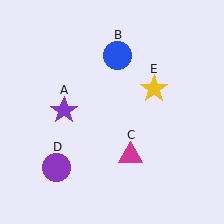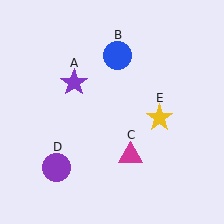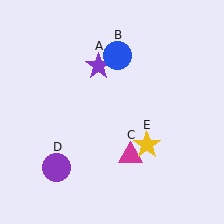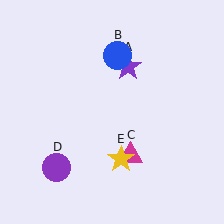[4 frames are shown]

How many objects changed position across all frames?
2 objects changed position: purple star (object A), yellow star (object E).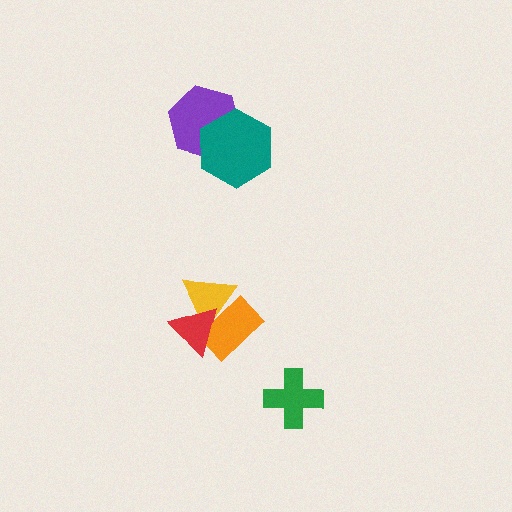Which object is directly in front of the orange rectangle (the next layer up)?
The yellow triangle is directly in front of the orange rectangle.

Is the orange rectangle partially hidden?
Yes, it is partially covered by another shape.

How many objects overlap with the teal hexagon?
1 object overlaps with the teal hexagon.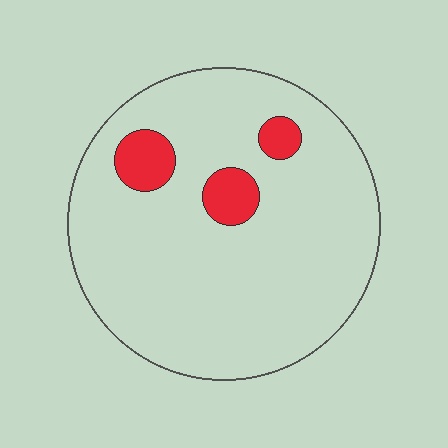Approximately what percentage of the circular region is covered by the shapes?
Approximately 10%.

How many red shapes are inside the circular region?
3.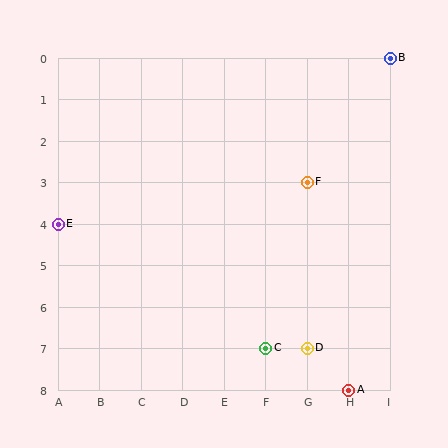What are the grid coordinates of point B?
Point B is at grid coordinates (I, 0).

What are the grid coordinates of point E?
Point E is at grid coordinates (A, 4).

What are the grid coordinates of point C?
Point C is at grid coordinates (F, 7).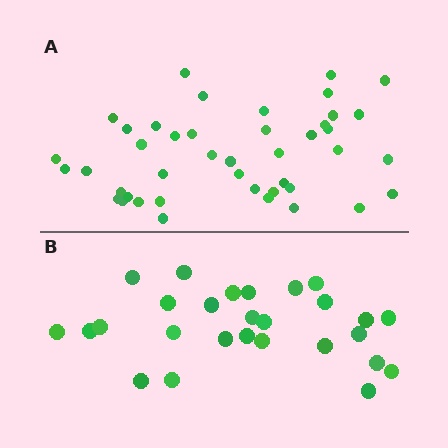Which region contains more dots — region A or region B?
Region A (the top region) has more dots.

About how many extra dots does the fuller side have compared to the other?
Region A has approximately 15 more dots than region B.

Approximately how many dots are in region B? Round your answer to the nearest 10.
About 30 dots. (The exact count is 27, which rounds to 30.)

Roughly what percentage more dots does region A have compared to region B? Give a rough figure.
About 60% more.